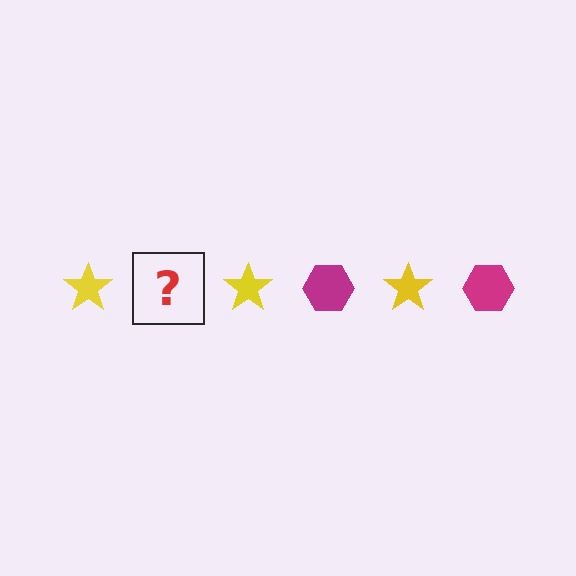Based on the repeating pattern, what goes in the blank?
The blank should be a magenta hexagon.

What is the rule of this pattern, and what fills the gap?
The rule is that the pattern alternates between yellow star and magenta hexagon. The gap should be filled with a magenta hexagon.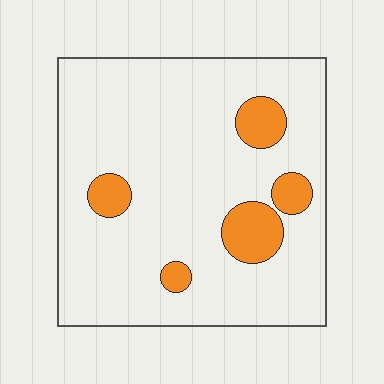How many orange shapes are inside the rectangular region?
5.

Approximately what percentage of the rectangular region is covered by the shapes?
Approximately 10%.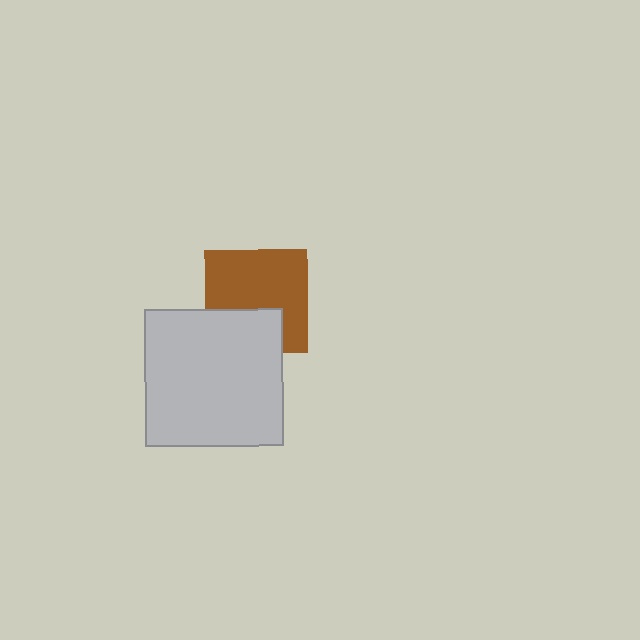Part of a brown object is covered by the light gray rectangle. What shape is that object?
It is a square.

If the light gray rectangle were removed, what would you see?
You would see the complete brown square.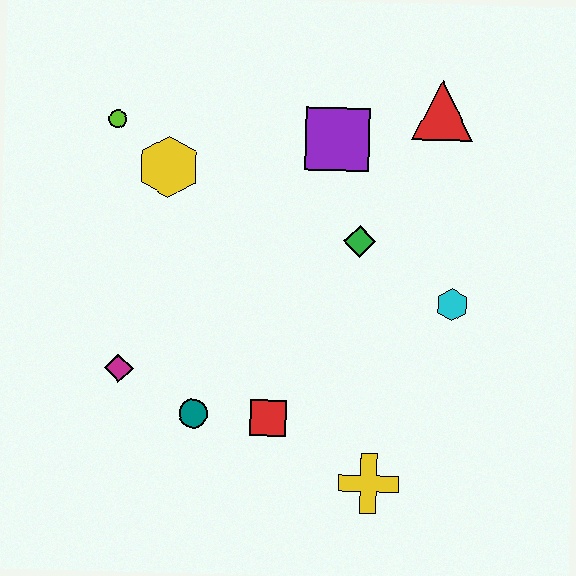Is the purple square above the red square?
Yes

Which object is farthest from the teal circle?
The red triangle is farthest from the teal circle.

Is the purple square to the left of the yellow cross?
Yes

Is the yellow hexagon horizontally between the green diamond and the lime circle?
Yes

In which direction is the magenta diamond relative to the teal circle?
The magenta diamond is to the left of the teal circle.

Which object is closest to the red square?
The teal circle is closest to the red square.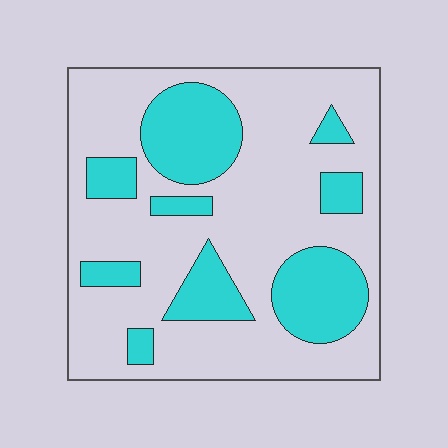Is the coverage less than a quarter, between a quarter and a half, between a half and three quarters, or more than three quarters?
Between a quarter and a half.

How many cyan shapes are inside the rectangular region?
9.